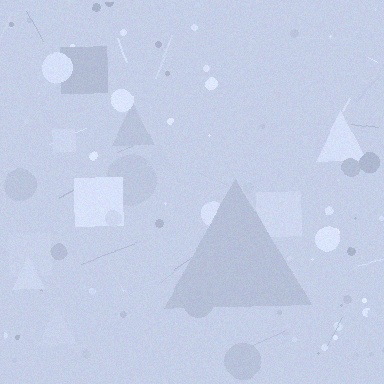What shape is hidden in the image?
A triangle is hidden in the image.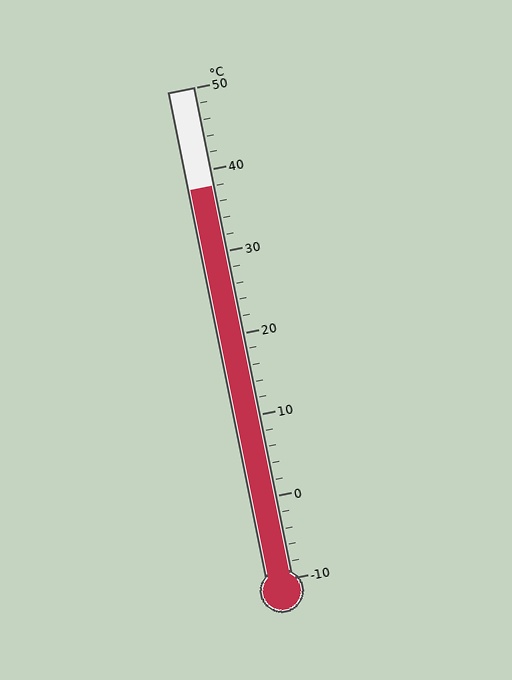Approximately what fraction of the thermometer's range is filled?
The thermometer is filled to approximately 80% of its range.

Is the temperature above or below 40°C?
The temperature is below 40°C.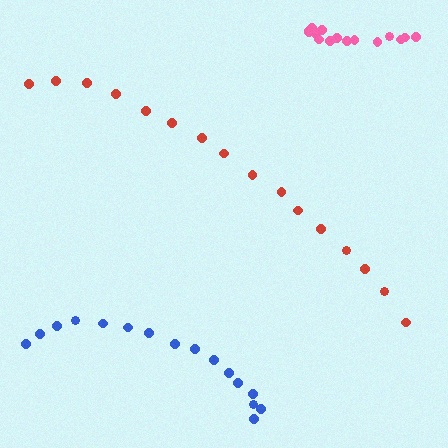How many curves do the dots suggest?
There are 3 distinct paths.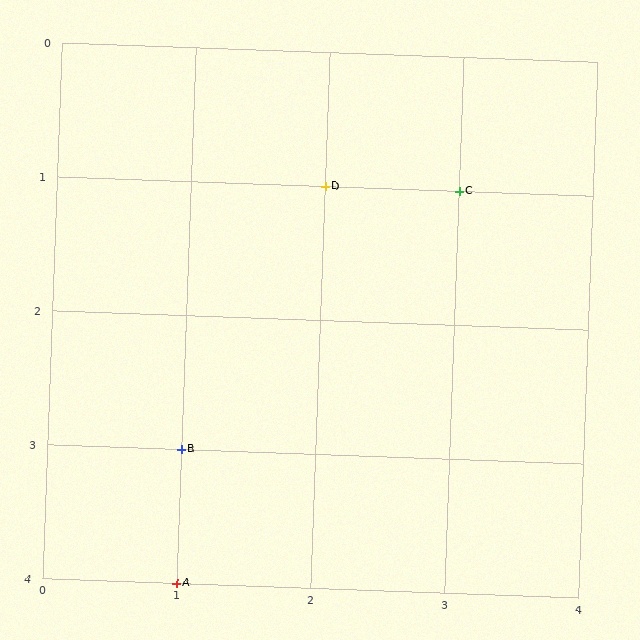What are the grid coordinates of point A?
Point A is at grid coordinates (1, 4).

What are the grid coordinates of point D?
Point D is at grid coordinates (2, 1).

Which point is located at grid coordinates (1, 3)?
Point B is at (1, 3).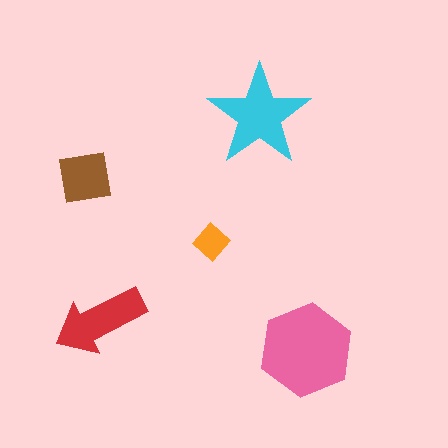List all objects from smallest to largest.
The orange diamond, the brown square, the red arrow, the cyan star, the pink hexagon.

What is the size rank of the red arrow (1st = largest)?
3rd.